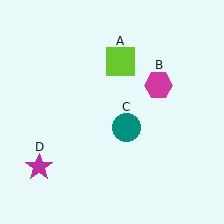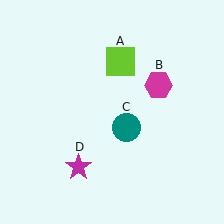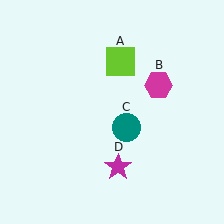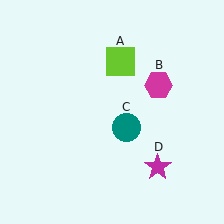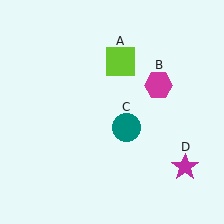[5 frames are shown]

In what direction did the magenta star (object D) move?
The magenta star (object D) moved right.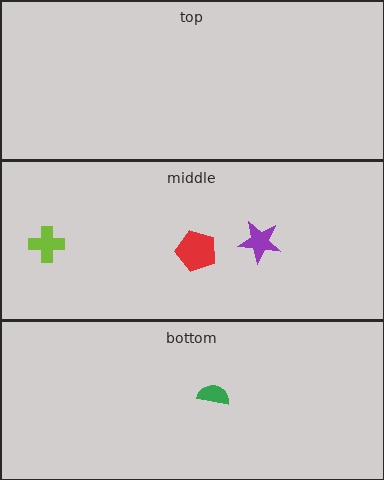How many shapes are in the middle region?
3.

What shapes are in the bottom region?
The green semicircle.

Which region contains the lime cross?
The middle region.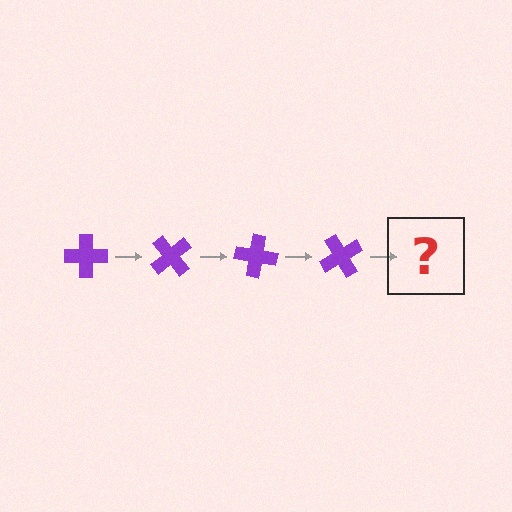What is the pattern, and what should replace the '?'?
The pattern is that the cross rotates 50 degrees each step. The '?' should be a purple cross rotated 200 degrees.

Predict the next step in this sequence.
The next step is a purple cross rotated 200 degrees.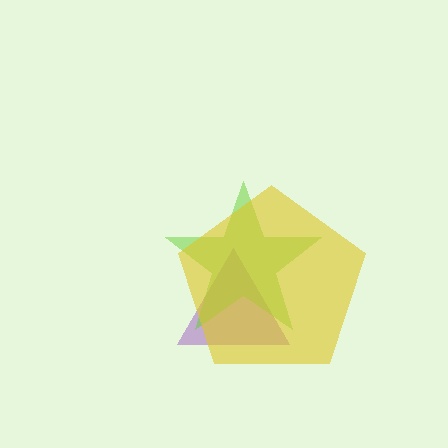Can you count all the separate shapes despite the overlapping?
Yes, there are 3 separate shapes.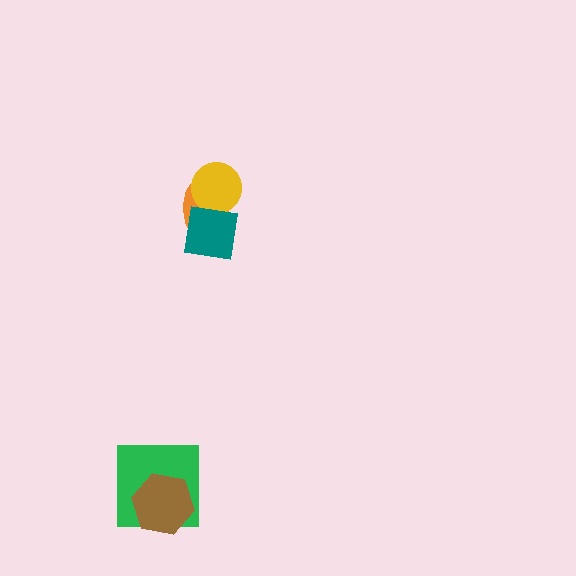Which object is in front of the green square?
The brown hexagon is in front of the green square.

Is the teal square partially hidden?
No, no other shape covers it.